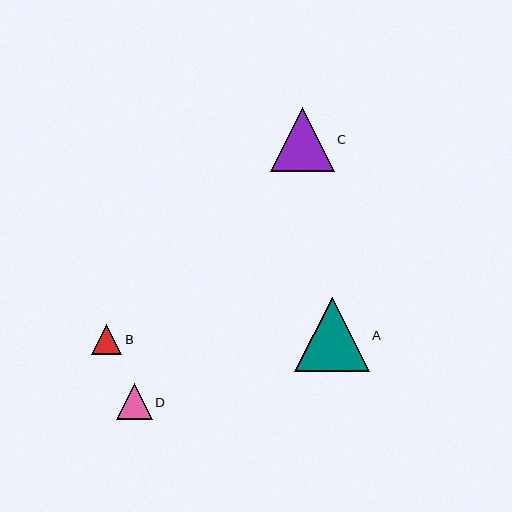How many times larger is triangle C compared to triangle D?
Triangle C is approximately 1.8 times the size of triangle D.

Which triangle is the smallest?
Triangle B is the smallest with a size of approximately 30 pixels.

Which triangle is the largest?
Triangle A is the largest with a size of approximately 74 pixels.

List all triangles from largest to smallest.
From largest to smallest: A, C, D, B.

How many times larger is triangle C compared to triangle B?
Triangle C is approximately 2.1 times the size of triangle B.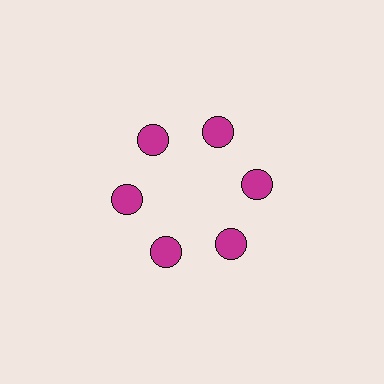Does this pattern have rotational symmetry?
Yes, this pattern has 6-fold rotational symmetry. It looks the same after rotating 60 degrees around the center.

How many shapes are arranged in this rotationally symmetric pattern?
There are 6 shapes, arranged in 6 groups of 1.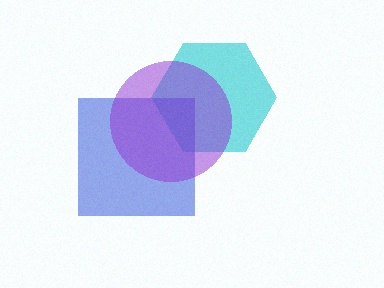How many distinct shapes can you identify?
There are 3 distinct shapes: a cyan hexagon, a blue square, a purple circle.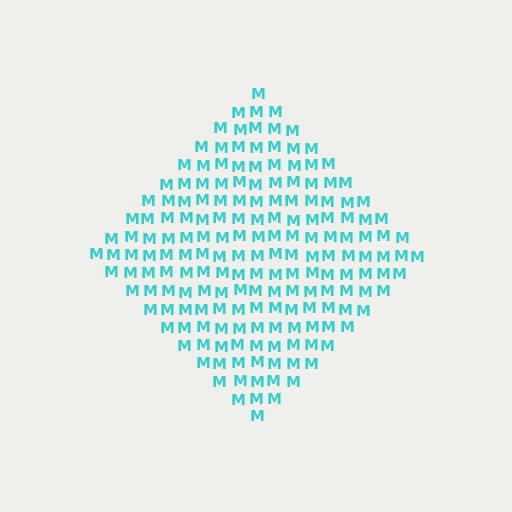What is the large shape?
The large shape is a diamond.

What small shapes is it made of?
It is made of small letter M's.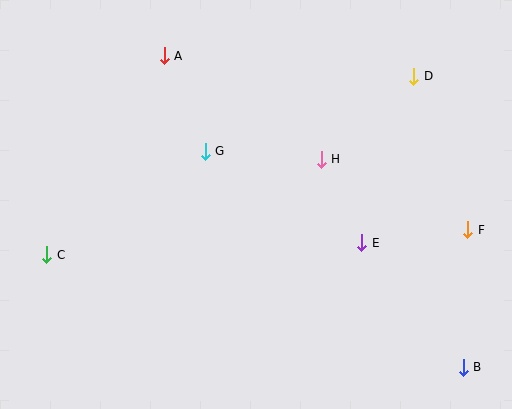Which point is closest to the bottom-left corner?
Point C is closest to the bottom-left corner.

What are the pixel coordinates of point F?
Point F is at (468, 230).